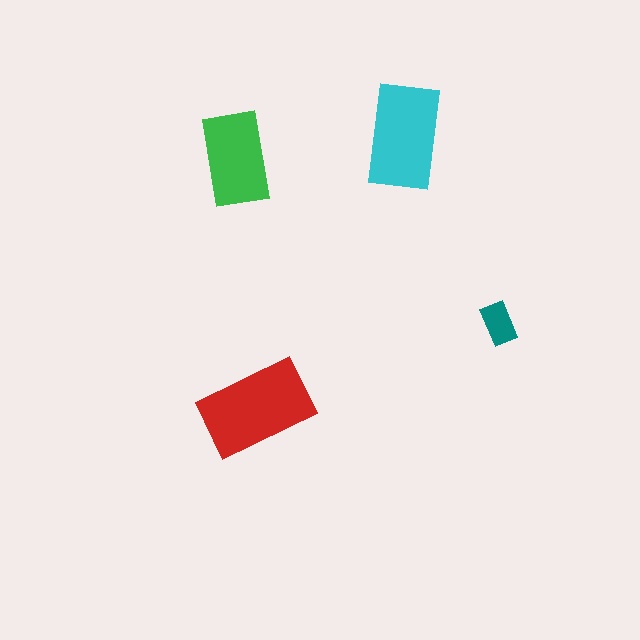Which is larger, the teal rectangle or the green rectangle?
The green one.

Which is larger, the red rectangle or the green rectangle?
The red one.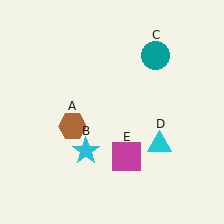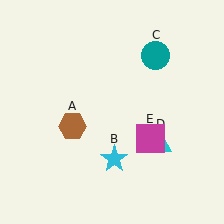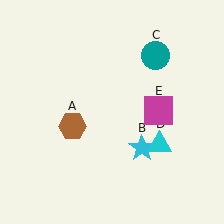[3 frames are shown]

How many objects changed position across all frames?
2 objects changed position: cyan star (object B), magenta square (object E).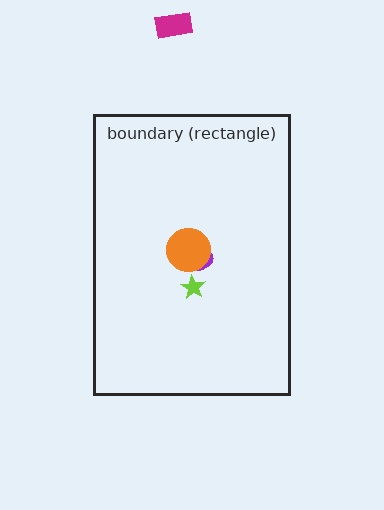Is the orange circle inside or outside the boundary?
Inside.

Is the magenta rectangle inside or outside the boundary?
Outside.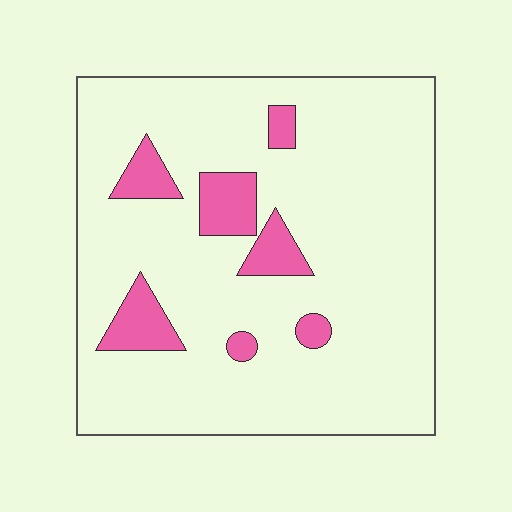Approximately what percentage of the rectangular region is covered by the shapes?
Approximately 10%.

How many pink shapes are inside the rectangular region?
7.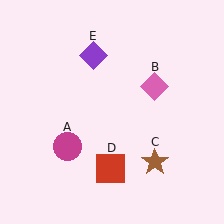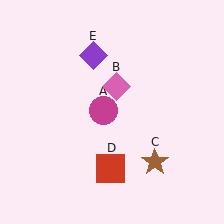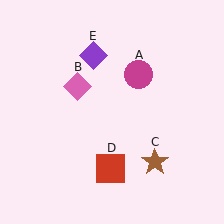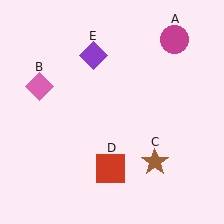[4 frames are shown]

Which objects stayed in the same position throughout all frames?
Brown star (object C) and red square (object D) and purple diamond (object E) remained stationary.